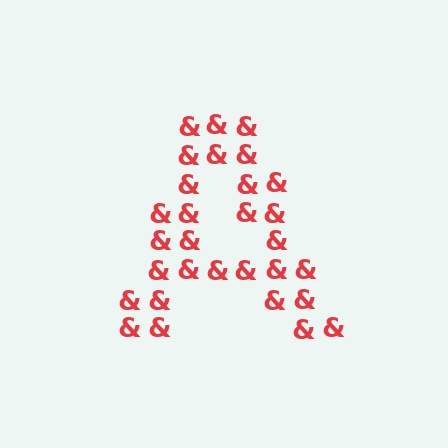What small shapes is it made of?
It is made of small ampersands.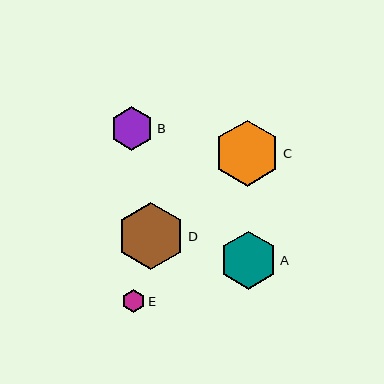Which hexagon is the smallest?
Hexagon E is the smallest with a size of approximately 23 pixels.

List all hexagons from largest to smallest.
From largest to smallest: D, C, A, B, E.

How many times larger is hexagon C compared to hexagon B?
Hexagon C is approximately 1.5 times the size of hexagon B.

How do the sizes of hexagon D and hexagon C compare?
Hexagon D and hexagon C are approximately the same size.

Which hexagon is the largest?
Hexagon D is the largest with a size of approximately 68 pixels.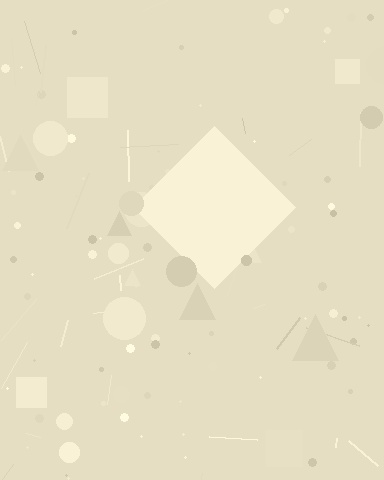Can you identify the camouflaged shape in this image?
The camouflaged shape is a diamond.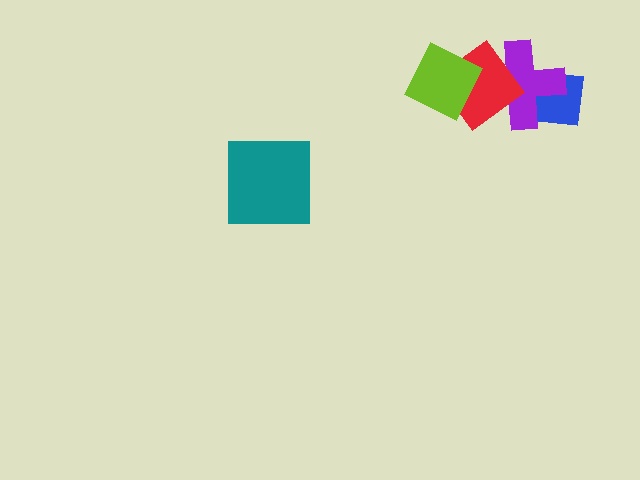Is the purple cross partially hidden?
Yes, it is partially covered by another shape.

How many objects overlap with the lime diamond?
2 objects overlap with the lime diamond.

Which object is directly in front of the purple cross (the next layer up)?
The red diamond is directly in front of the purple cross.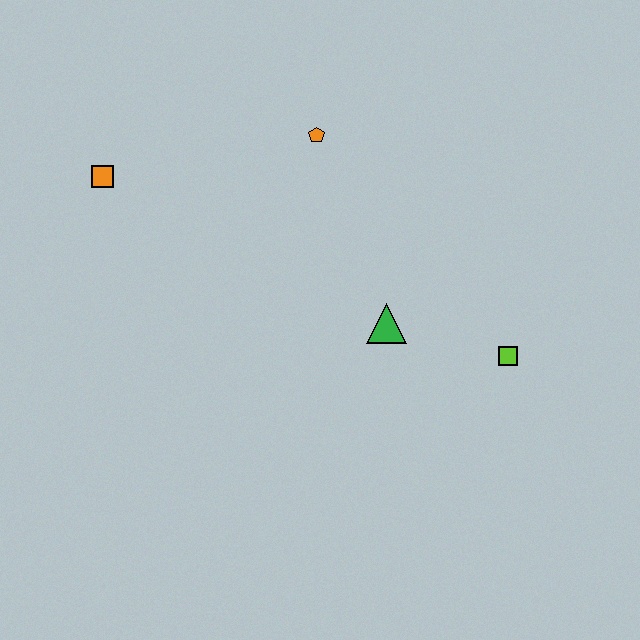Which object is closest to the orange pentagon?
The green triangle is closest to the orange pentagon.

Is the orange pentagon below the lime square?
No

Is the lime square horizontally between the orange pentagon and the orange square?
No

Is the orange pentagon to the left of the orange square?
No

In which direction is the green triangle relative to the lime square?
The green triangle is to the left of the lime square.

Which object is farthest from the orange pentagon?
The lime square is farthest from the orange pentagon.